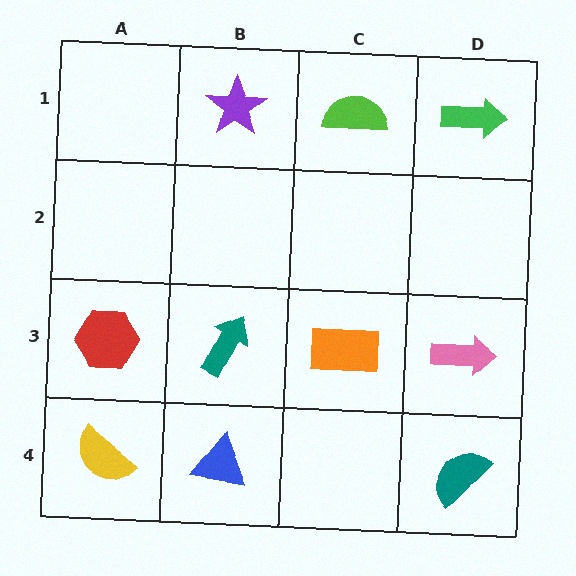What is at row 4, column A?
A yellow semicircle.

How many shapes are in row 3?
4 shapes.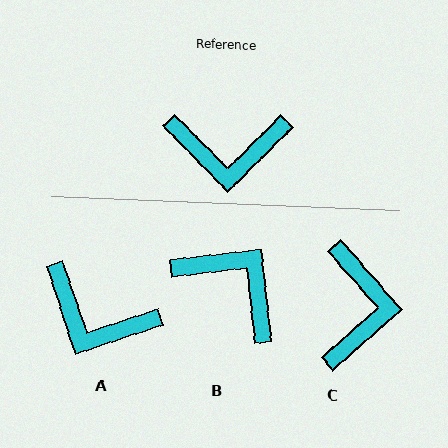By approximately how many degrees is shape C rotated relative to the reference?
Approximately 87 degrees counter-clockwise.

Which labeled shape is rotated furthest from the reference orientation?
B, about 142 degrees away.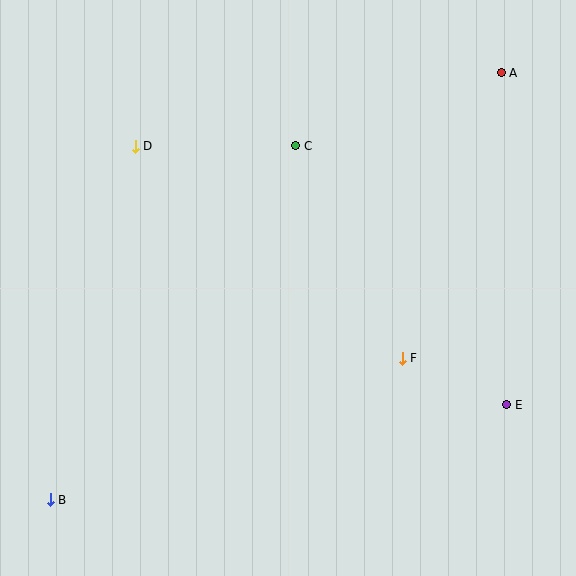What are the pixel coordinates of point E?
Point E is at (507, 405).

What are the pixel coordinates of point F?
Point F is at (402, 358).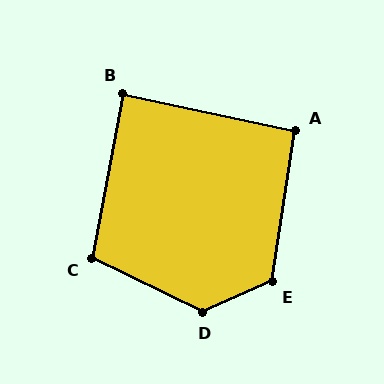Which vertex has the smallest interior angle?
B, at approximately 89 degrees.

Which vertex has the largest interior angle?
D, at approximately 131 degrees.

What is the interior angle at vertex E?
Approximately 122 degrees (obtuse).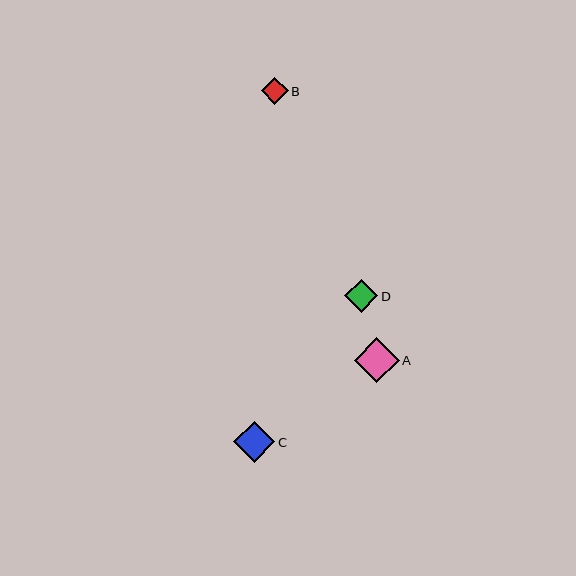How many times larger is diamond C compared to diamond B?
Diamond C is approximately 1.5 times the size of diamond B.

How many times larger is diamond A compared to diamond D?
Diamond A is approximately 1.4 times the size of diamond D.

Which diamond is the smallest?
Diamond B is the smallest with a size of approximately 27 pixels.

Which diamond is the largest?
Diamond A is the largest with a size of approximately 45 pixels.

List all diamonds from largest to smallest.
From largest to smallest: A, C, D, B.